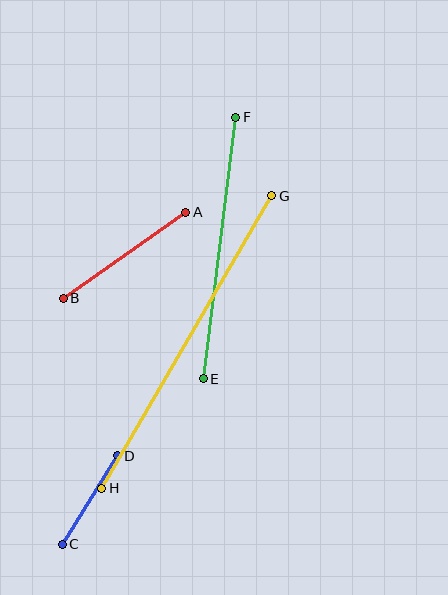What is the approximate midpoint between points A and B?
The midpoint is at approximately (125, 255) pixels.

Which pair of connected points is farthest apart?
Points G and H are farthest apart.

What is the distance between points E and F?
The distance is approximately 263 pixels.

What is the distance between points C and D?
The distance is approximately 104 pixels.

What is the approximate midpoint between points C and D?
The midpoint is at approximately (90, 500) pixels.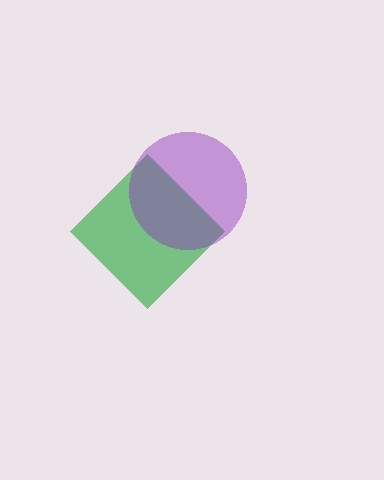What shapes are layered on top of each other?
The layered shapes are: a green diamond, a purple circle.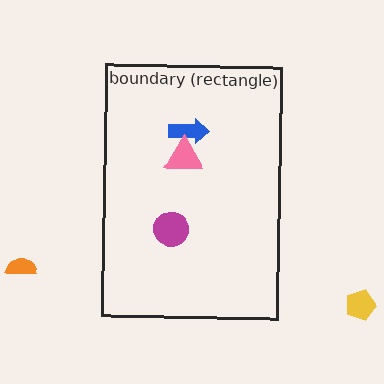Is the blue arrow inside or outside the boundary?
Inside.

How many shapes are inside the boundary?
3 inside, 2 outside.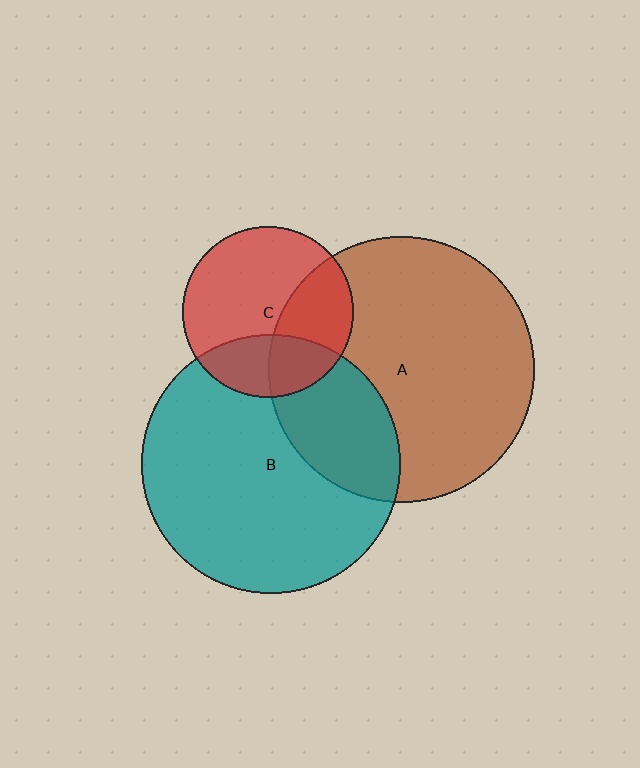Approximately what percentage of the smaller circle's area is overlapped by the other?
Approximately 30%.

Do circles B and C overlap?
Yes.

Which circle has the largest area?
Circle A (brown).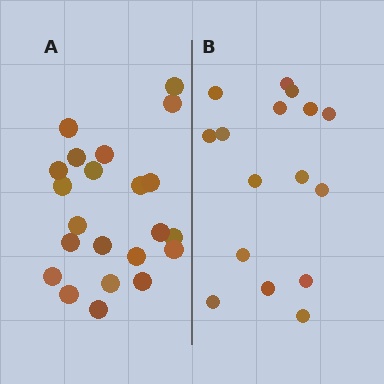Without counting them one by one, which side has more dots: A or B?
Region A (the left region) has more dots.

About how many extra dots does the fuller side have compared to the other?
Region A has about 6 more dots than region B.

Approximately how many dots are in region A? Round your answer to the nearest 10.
About 20 dots. (The exact count is 22, which rounds to 20.)